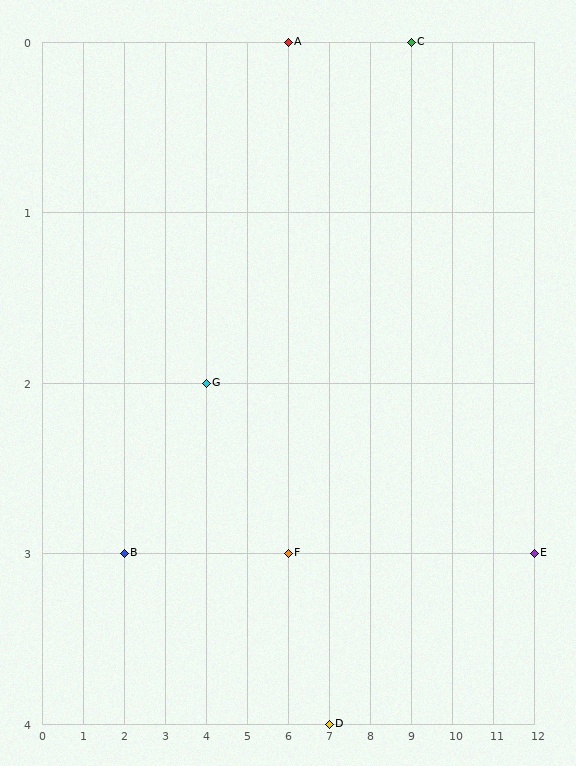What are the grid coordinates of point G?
Point G is at grid coordinates (4, 2).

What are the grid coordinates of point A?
Point A is at grid coordinates (6, 0).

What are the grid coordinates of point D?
Point D is at grid coordinates (7, 4).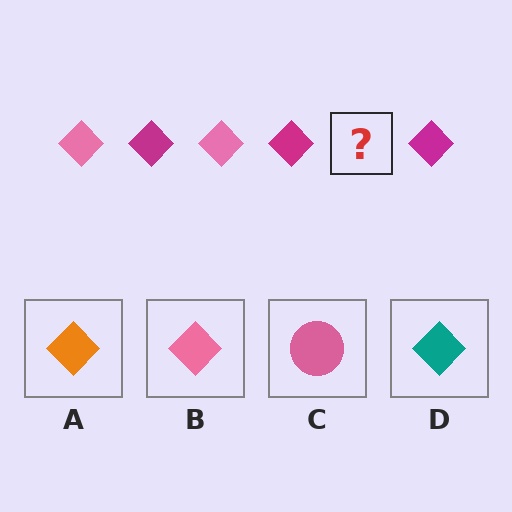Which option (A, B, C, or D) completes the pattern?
B.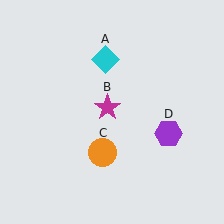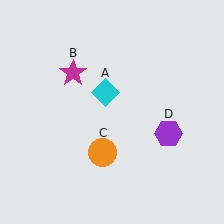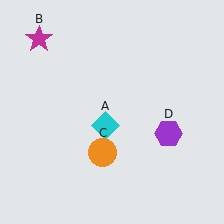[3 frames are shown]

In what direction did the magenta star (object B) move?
The magenta star (object B) moved up and to the left.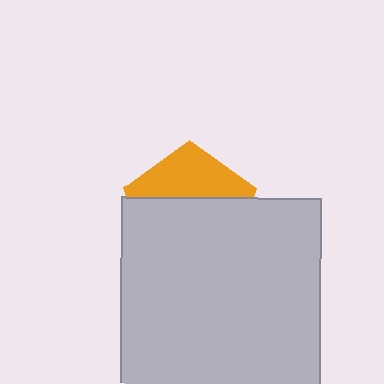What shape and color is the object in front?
The object in front is a light gray square.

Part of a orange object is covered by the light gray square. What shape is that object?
It is a pentagon.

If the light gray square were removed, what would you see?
You would see the complete orange pentagon.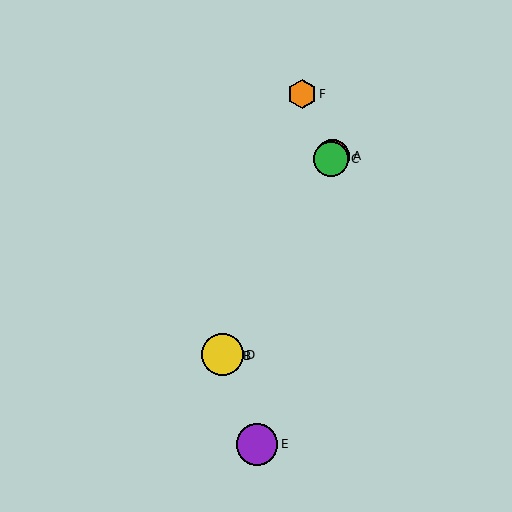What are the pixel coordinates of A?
Object A is at (332, 156).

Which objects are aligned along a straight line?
Objects A, B, C, D are aligned along a straight line.